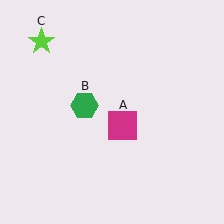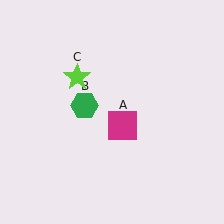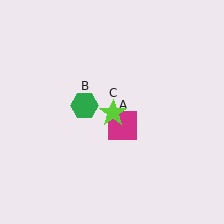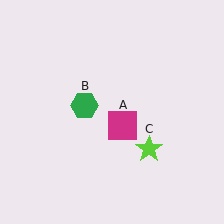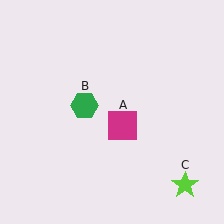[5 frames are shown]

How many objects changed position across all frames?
1 object changed position: lime star (object C).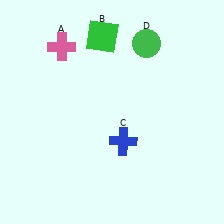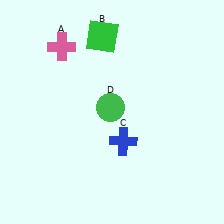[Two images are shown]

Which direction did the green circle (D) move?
The green circle (D) moved down.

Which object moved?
The green circle (D) moved down.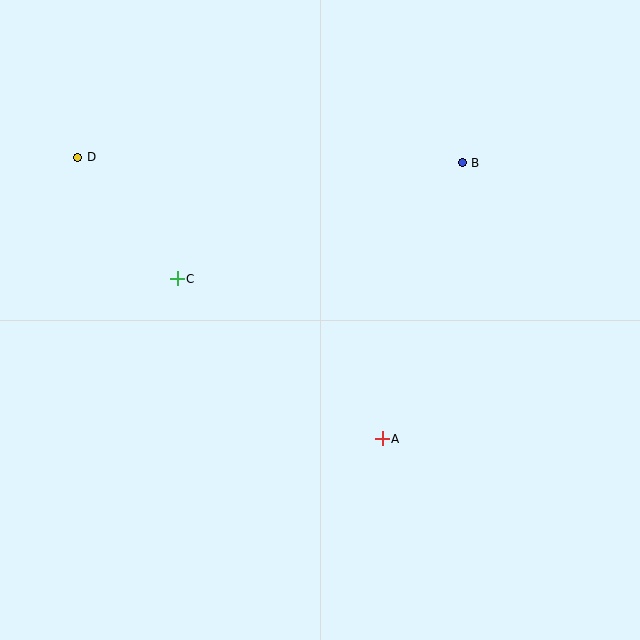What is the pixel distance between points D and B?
The distance between D and B is 385 pixels.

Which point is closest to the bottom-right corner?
Point A is closest to the bottom-right corner.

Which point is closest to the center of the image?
Point A at (382, 439) is closest to the center.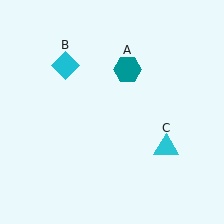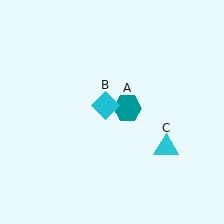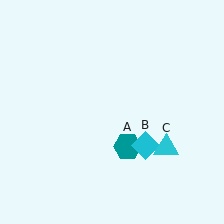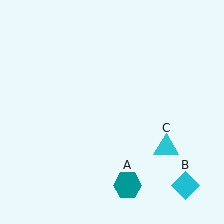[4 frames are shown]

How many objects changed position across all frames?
2 objects changed position: teal hexagon (object A), cyan diamond (object B).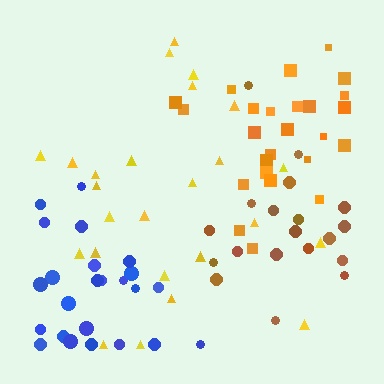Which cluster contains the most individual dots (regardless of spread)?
Orange (27).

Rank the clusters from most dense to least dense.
orange, blue, brown, yellow.